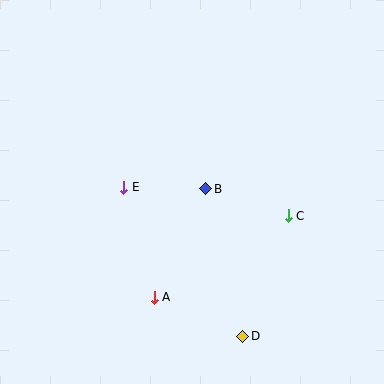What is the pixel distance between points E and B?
The distance between E and B is 82 pixels.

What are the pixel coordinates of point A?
Point A is at (154, 297).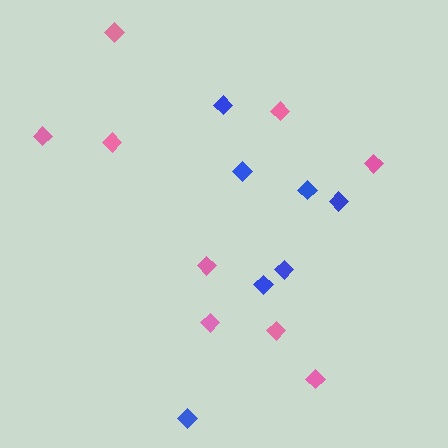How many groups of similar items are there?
There are 2 groups: one group of pink diamonds (9) and one group of blue diamonds (7).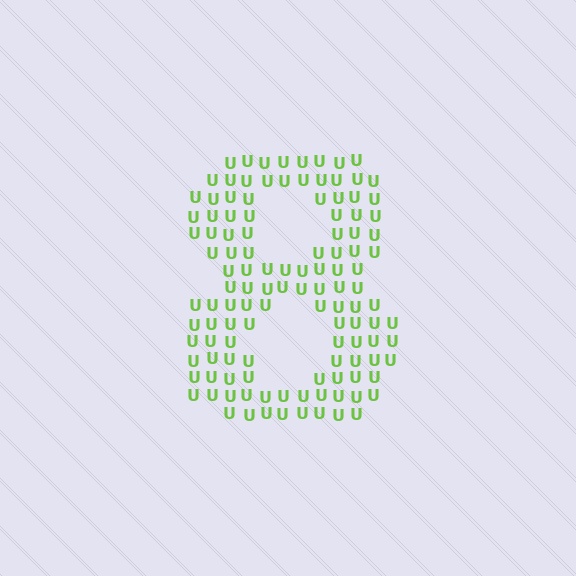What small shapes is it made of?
It is made of small letter U's.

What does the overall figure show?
The overall figure shows the digit 8.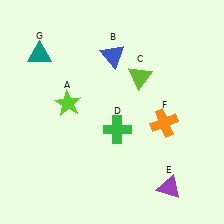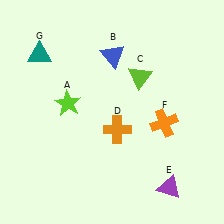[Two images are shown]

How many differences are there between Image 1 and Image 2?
There is 1 difference between the two images.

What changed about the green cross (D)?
In Image 1, D is green. In Image 2, it changed to orange.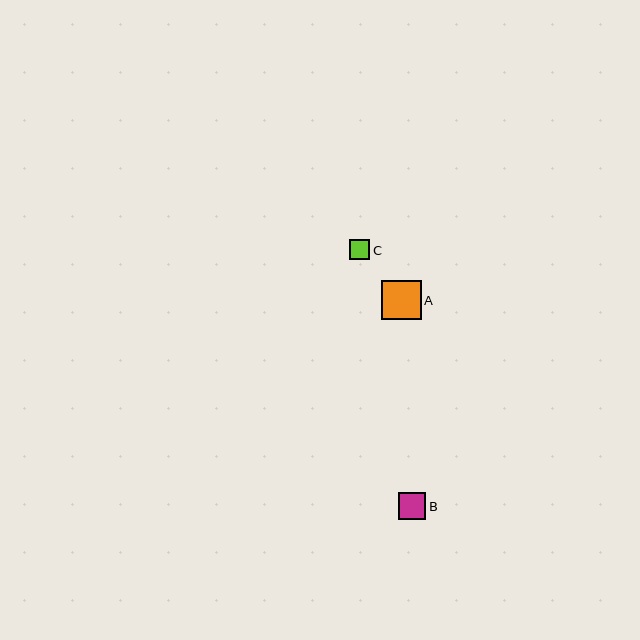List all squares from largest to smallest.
From largest to smallest: A, B, C.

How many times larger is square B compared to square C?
Square B is approximately 1.3 times the size of square C.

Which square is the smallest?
Square C is the smallest with a size of approximately 20 pixels.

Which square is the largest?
Square A is the largest with a size of approximately 40 pixels.